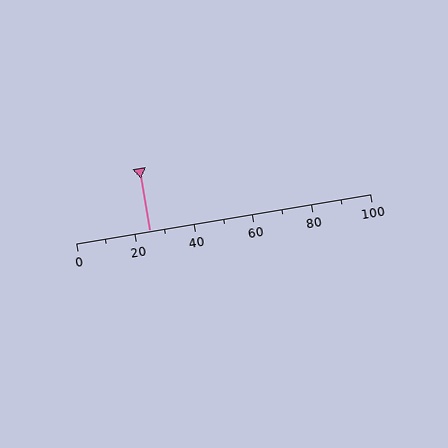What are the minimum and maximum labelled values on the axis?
The axis runs from 0 to 100.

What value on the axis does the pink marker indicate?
The marker indicates approximately 25.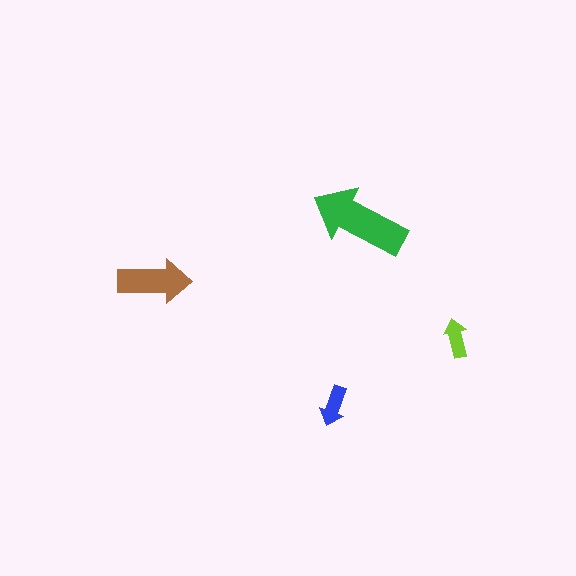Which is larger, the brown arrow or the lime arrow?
The brown one.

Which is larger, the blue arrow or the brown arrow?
The brown one.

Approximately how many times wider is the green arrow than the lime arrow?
About 2.5 times wider.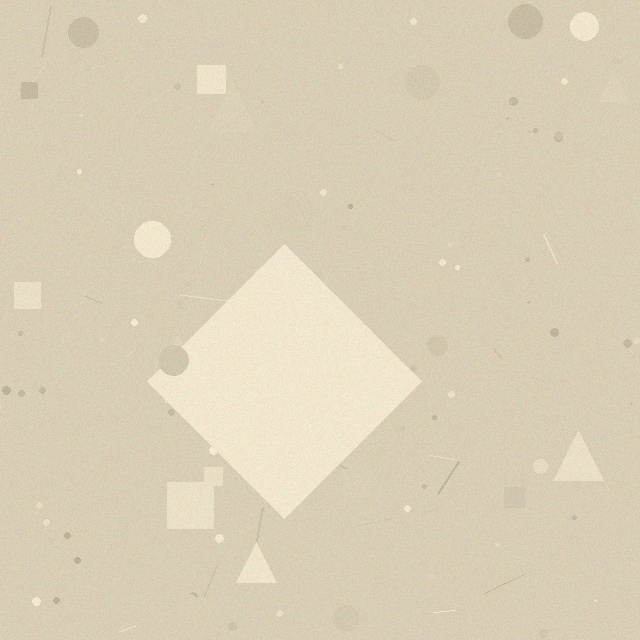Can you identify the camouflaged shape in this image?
The camouflaged shape is a diamond.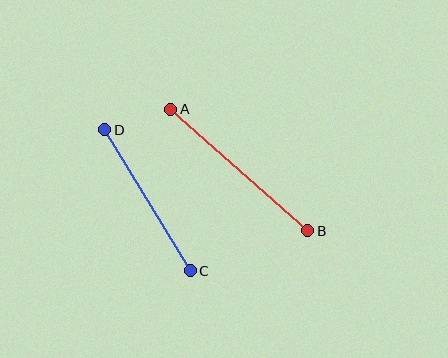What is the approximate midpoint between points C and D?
The midpoint is at approximately (148, 200) pixels.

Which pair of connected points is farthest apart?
Points A and B are farthest apart.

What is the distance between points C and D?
The distance is approximately 165 pixels.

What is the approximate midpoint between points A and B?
The midpoint is at approximately (239, 170) pixels.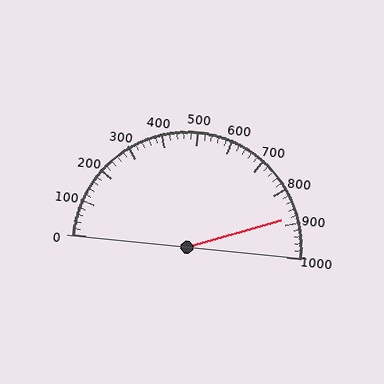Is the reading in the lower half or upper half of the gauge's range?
The reading is in the upper half of the range (0 to 1000).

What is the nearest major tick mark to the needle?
The nearest major tick mark is 900.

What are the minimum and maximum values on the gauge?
The gauge ranges from 0 to 1000.